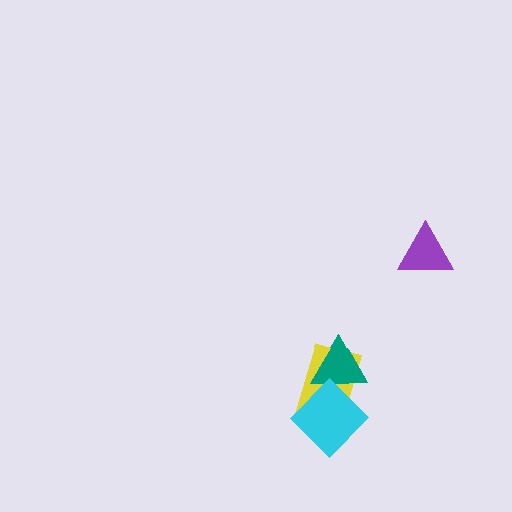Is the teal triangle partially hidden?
Yes, it is partially covered by another shape.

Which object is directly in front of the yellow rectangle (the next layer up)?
The teal triangle is directly in front of the yellow rectangle.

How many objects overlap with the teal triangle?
2 objects overlap with the teal triangle.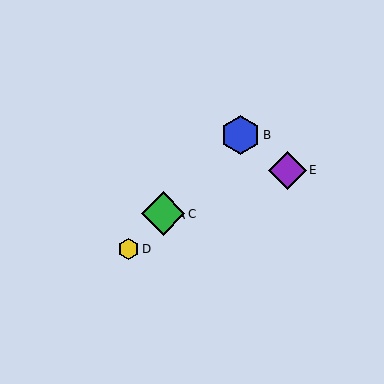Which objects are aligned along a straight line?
Objects A, B, C, D are aligned along a straight line.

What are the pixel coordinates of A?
Object A is at (162, 215).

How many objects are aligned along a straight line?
4 objects (A, B, C, D) are aligned along a straight line.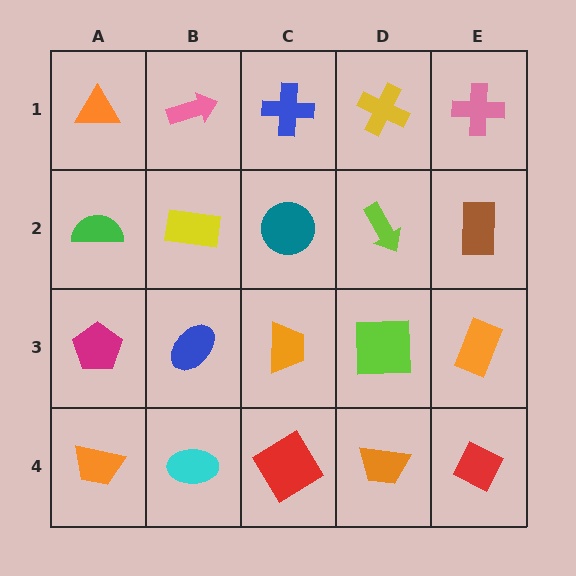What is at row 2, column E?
A brown rectangle.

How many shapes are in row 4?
5 shapes.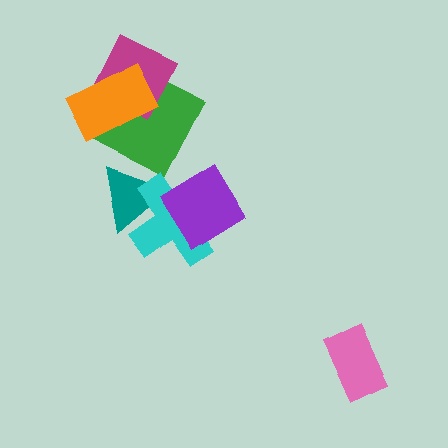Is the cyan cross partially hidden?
Yes, it is partially covered by another shape.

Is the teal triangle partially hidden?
Yes, it is partially covered by another shape.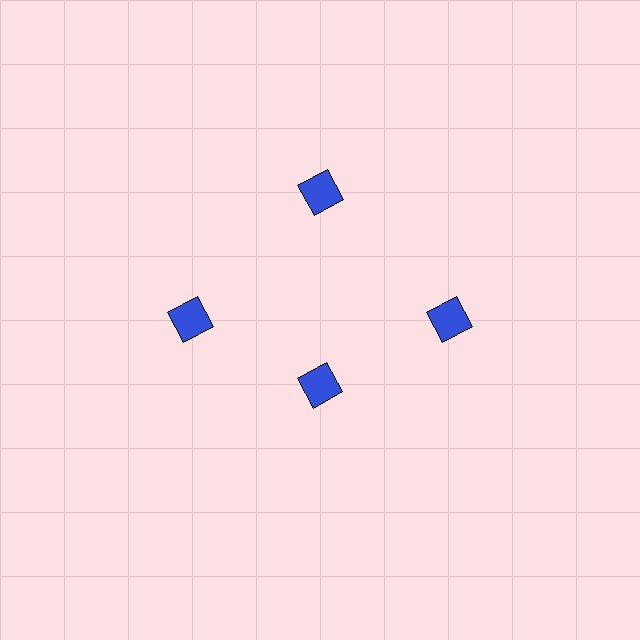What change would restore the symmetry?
The symmetry would be restored by moving it outward, back onto the ring so that all 4 diamonds sit at equal angles and equal distance from the center.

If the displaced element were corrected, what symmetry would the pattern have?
It would have 4-fold rotational symmetry — the pattern would map onto itself every 90 degrees.